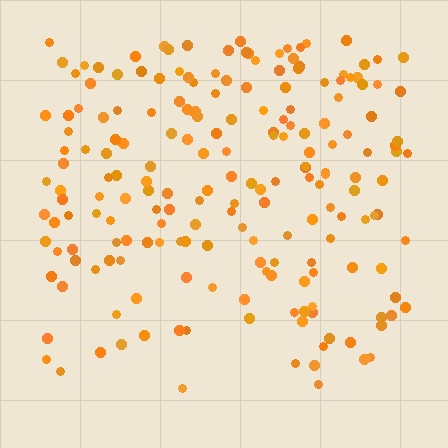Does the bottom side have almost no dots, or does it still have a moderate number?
Still a moderate number, just noticeably fewer than the top.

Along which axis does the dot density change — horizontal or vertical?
Vertical.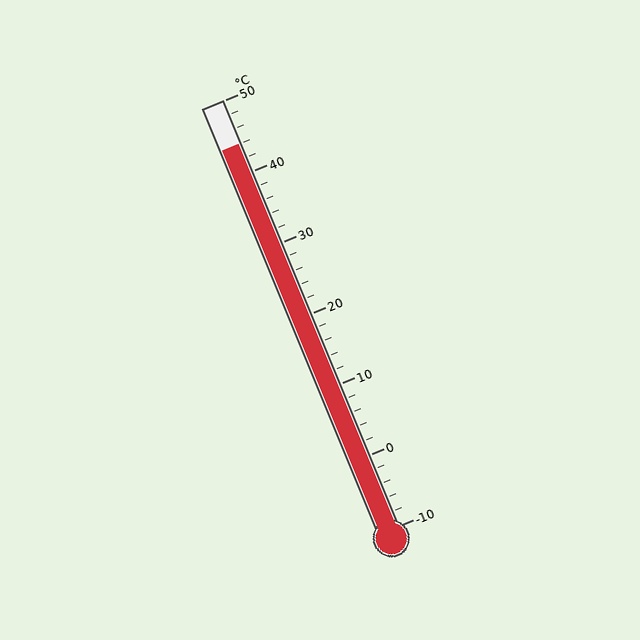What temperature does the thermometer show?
The thermometer shows approximately 44°C.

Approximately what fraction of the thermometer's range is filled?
The thermometer is filled to approximately 90% of its range.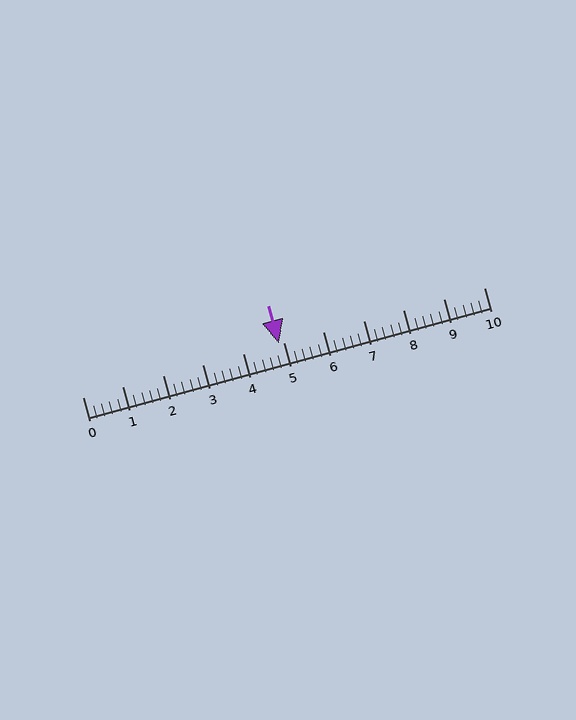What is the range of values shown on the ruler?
The ruler shows values from 0 to 10.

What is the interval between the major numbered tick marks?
The major tick marks are spaced 1 units apart.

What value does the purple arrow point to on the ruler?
The purple arrow points to approximately 4.9.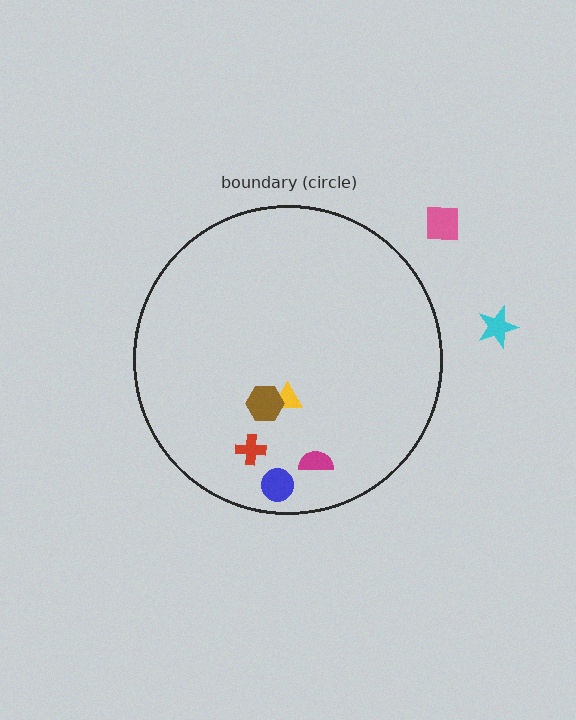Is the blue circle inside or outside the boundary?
Inside.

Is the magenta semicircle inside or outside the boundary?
Inside.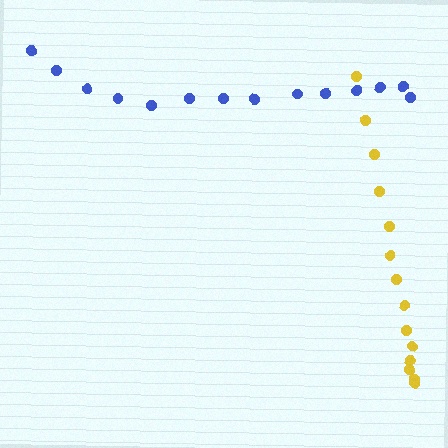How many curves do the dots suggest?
There are 2 distinct paths.